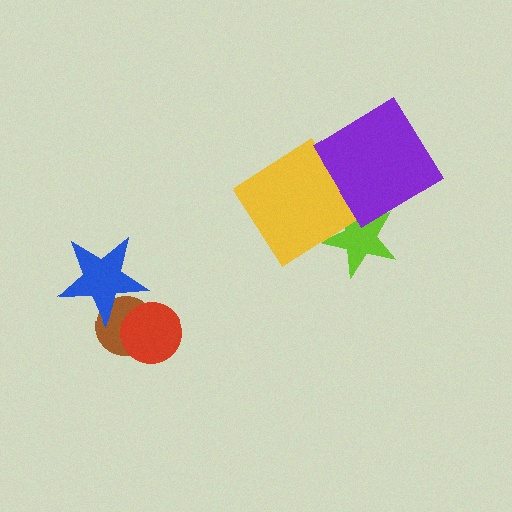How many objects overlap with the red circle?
1 object overlaps with the red circle.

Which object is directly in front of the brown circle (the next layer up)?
The blue star is directly in front of the brown circle.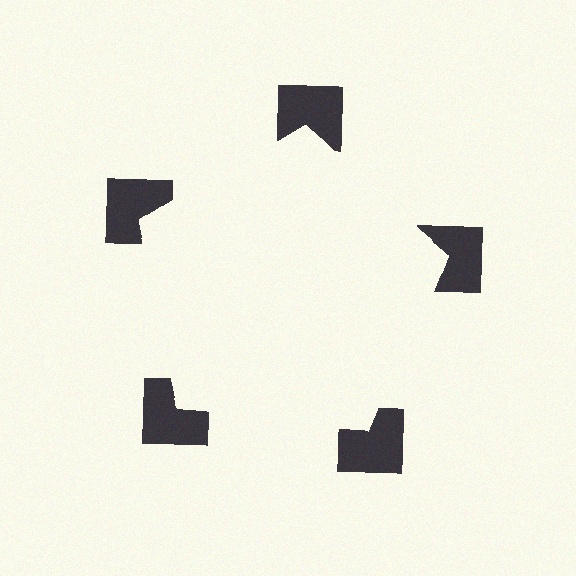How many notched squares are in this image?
There are 5 — one at each vertex of the illusory pentagon.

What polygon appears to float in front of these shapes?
An illusory pentagon — its edges are inferred from the aligned wedge cuts in the notched squares, not physically drawn.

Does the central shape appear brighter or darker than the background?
It typically appears slightly brighter than the background, even though no actual brightness change is drawn.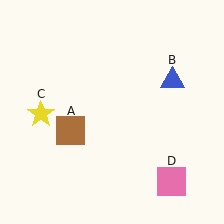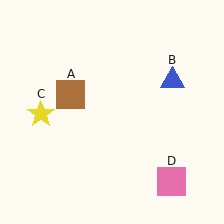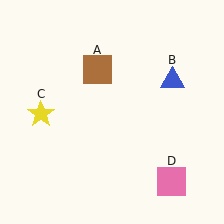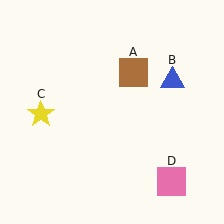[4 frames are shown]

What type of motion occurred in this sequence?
The brown square (object A) rotated clockwise around the center of the scene.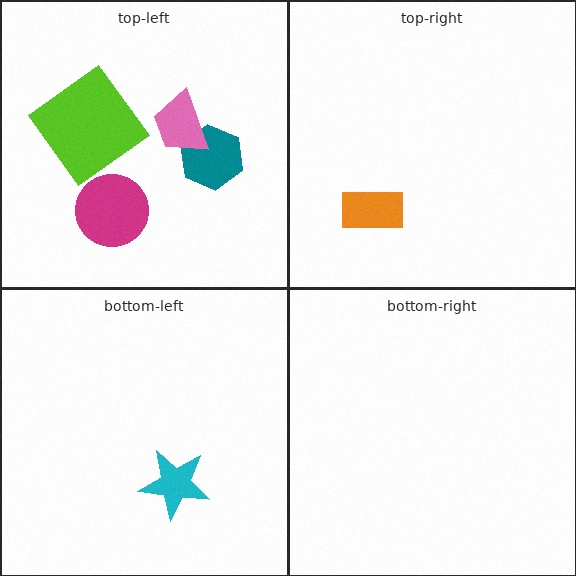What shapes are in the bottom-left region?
The cyan star.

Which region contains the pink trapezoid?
The top-left region.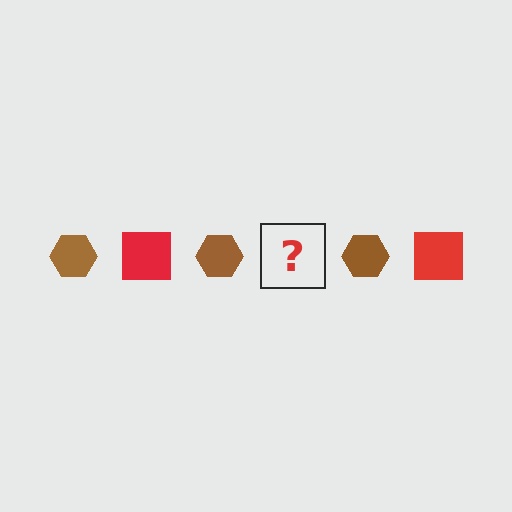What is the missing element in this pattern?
The missing element is a red square.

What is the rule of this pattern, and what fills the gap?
The rule is that the pattern alternates between brown hexagon and red square. The gap should be filled with a red square.